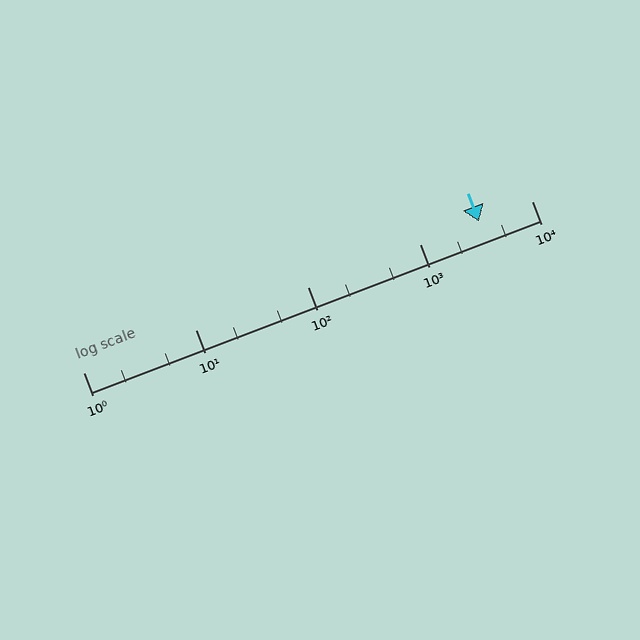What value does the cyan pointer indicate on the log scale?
The pointer indicates approximately 3400.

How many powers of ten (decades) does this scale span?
The scale spans 4 decades, from 1 to 10000.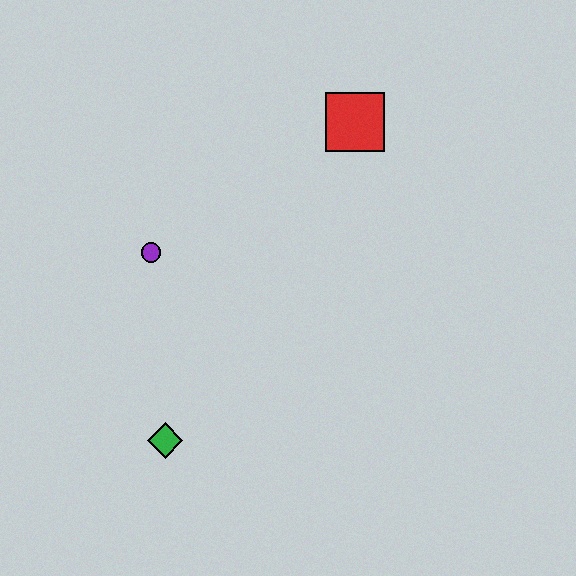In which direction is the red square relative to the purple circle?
The red square is to the right of the purple circle.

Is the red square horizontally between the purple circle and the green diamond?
No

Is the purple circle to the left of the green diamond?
Yes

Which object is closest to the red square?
The purple circle is closest to the red square.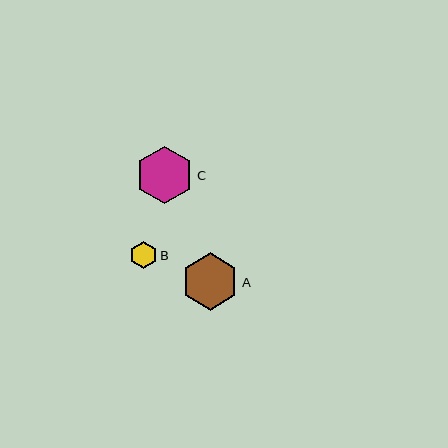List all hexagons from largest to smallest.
From largest to smallest: C, A, B.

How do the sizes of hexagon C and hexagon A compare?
Hexagon C and hexagon A are approximately the same size.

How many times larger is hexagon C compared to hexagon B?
Hexagon C is approximately 2.1 times the size of hexagon B.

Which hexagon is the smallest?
Hexagon B is the smallest with a size of approximately 28 pixels.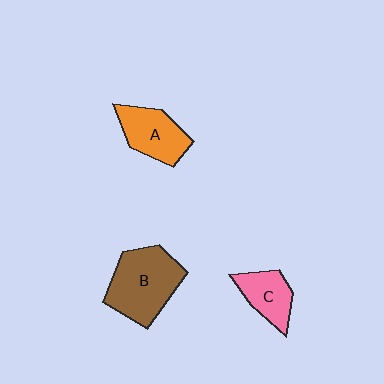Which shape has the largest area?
Shape B (brown).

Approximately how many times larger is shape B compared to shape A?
Approximately 1.5 times.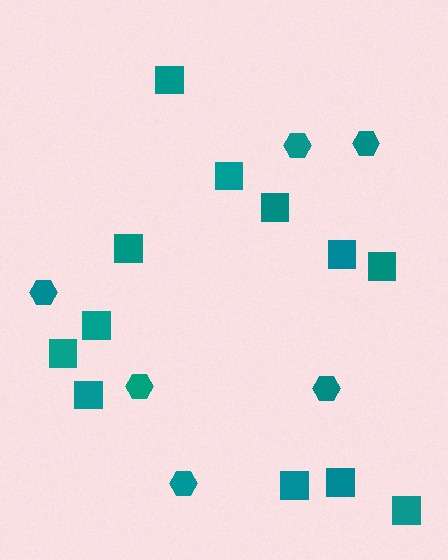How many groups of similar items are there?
There are 2 groups: one group of hexagons (6) and one group of squares (12).